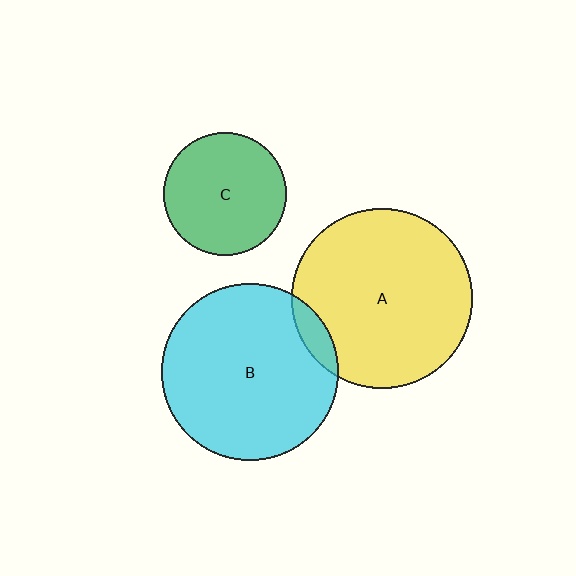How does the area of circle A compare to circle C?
Approximately 2.2 times.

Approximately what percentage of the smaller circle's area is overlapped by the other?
Approximately 5%.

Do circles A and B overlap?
Yes.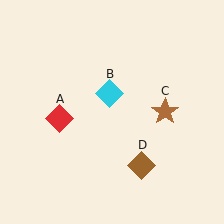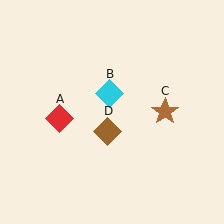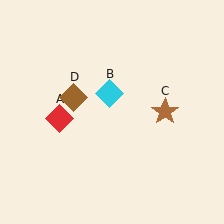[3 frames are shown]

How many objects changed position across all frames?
1 object changed position: brown diamond (object D).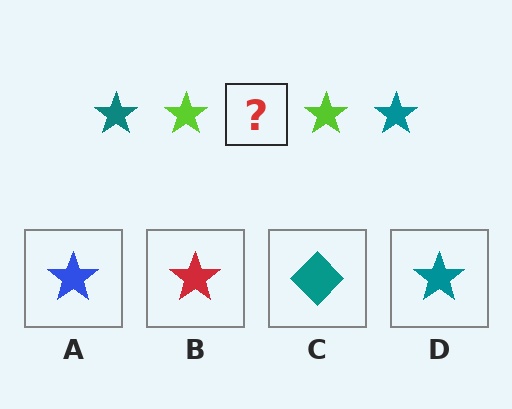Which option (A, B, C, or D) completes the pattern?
D.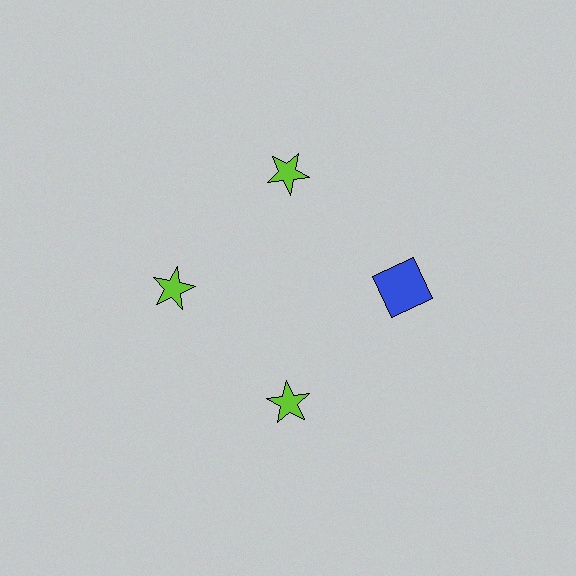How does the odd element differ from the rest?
It differs in both color (blue instead of lime) and shape (square instead of star).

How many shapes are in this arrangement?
There are 4 shapes arranged in a ring pattern.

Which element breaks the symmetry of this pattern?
The blue square at roughly the 3 o'clock position breaks the symmetry. All other shapes are lime stars.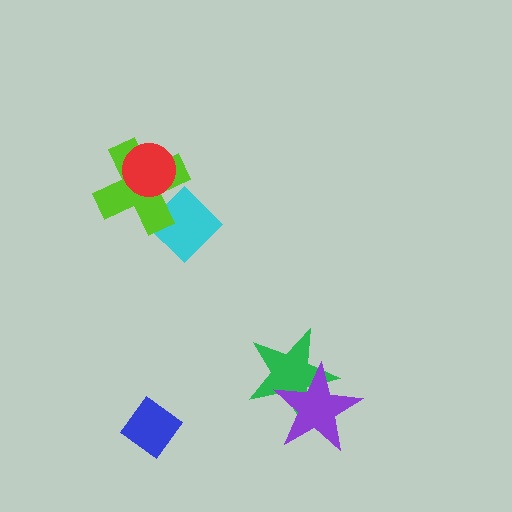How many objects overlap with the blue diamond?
0 objects overlap with the blue diamond.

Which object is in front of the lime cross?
The red circle is in front of the lime cross.